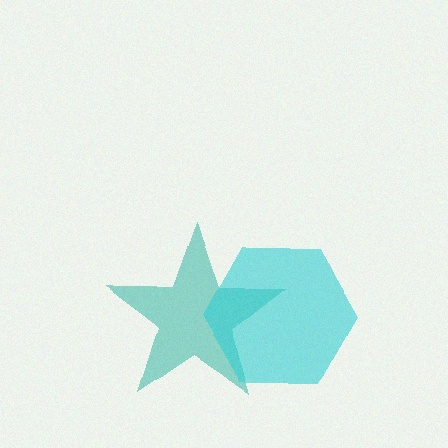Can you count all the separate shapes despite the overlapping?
Yes, there are 2 separate shapes.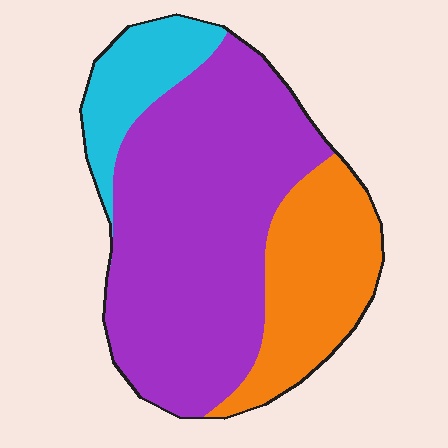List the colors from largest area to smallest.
From largest to smallest: purple, orange, cyan.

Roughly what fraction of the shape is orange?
Orange covers 25% of the shape.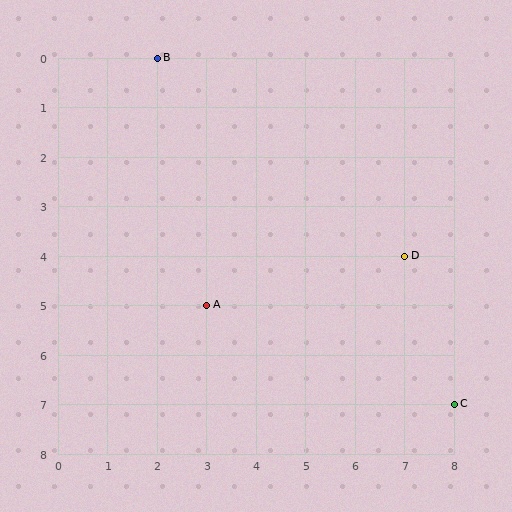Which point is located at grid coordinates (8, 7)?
Point C is at (8, 7).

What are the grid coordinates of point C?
Point C is at grid coordinates (8, 7).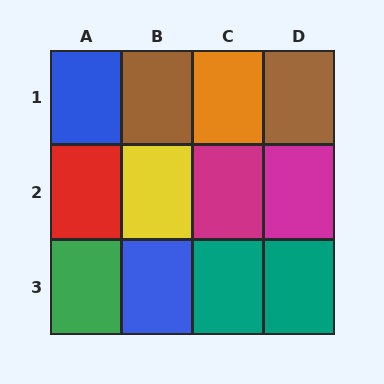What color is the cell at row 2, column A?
Red.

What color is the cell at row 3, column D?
Teal.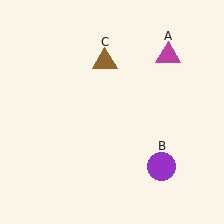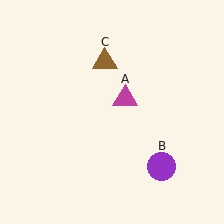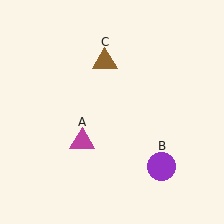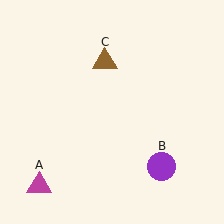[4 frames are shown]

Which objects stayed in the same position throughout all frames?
Purple circle (object B) and brown triangle (object C) remained stationary.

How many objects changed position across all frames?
1 object changed position: magenta triangle (object A).